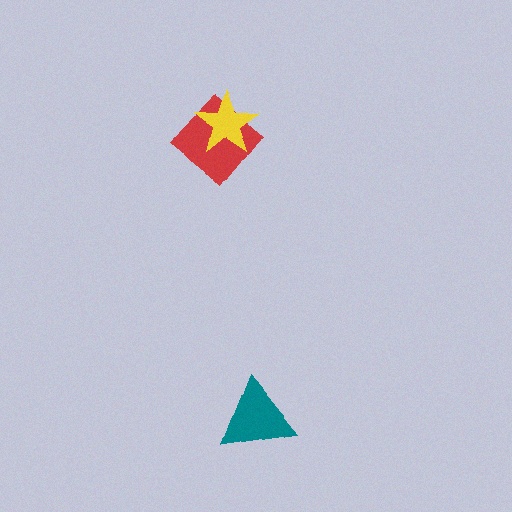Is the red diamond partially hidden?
Yes, it is partially covered by another shape.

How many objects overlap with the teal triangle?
0 objects overlap with the teal triangle.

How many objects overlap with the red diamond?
1 object overlaps with the red diamond.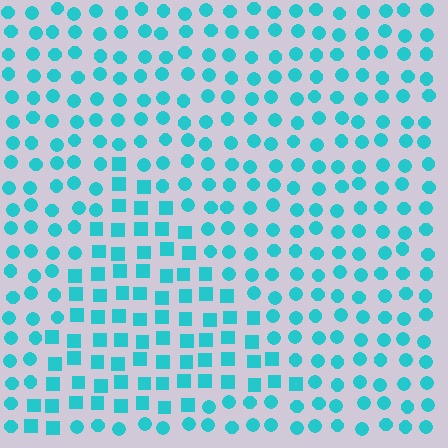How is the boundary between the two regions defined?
The boundary is defined by a change in element shape: squares inside vs. circles outside. All elements share the same color and spacing.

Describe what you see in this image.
The image is filled with small cyan elements arranged in a uniform grid. A triangle-shaped region contains squares, while the surrounding area contains circles. The boundary is defined purely by the change in element shape.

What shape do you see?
I see a triangle.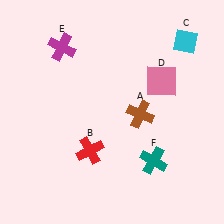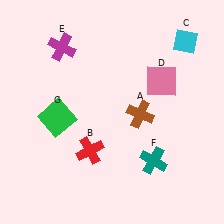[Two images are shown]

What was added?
A green square (G) was added in Image 2.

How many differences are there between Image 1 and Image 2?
There is 1 difference between the two images.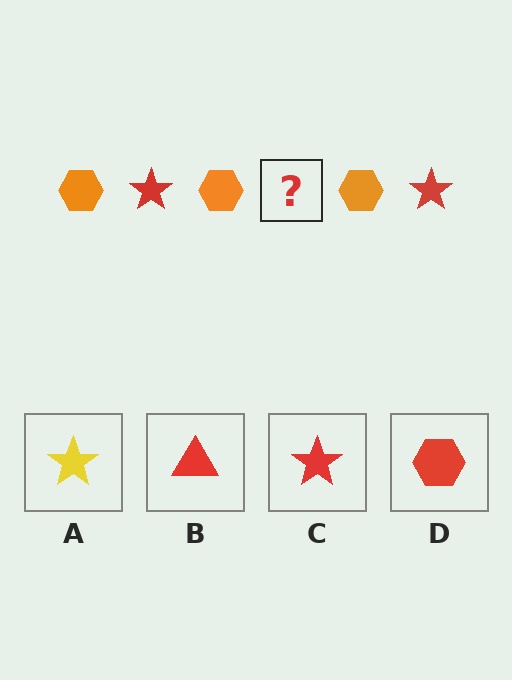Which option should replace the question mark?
Option C.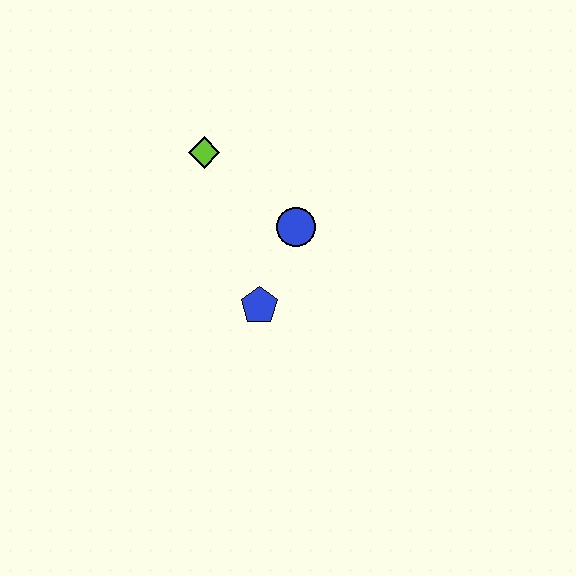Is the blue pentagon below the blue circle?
Yes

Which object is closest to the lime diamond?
The blue circle is closest to the lime diamond.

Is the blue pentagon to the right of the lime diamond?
Yes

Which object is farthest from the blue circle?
The lime diamond is farthest from the blue circle.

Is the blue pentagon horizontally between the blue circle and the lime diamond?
Yes